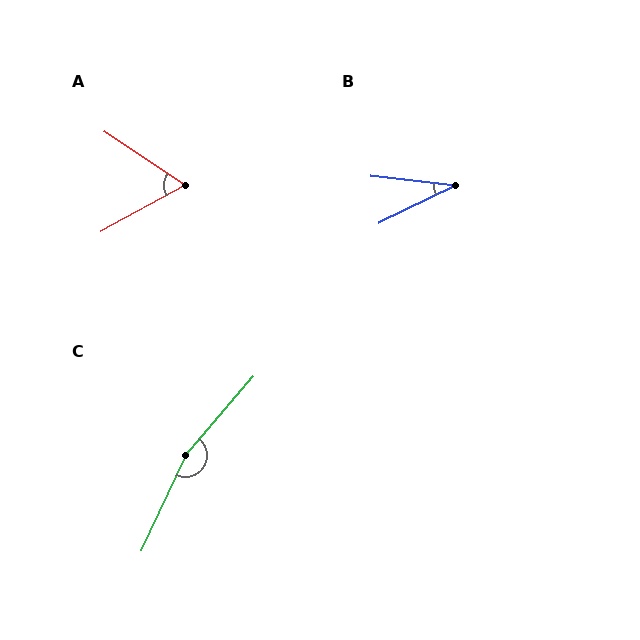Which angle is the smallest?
B, at approximately 33 degrees.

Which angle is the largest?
C, at approximately 165 degrees.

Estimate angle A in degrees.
Approximately 63 degrees.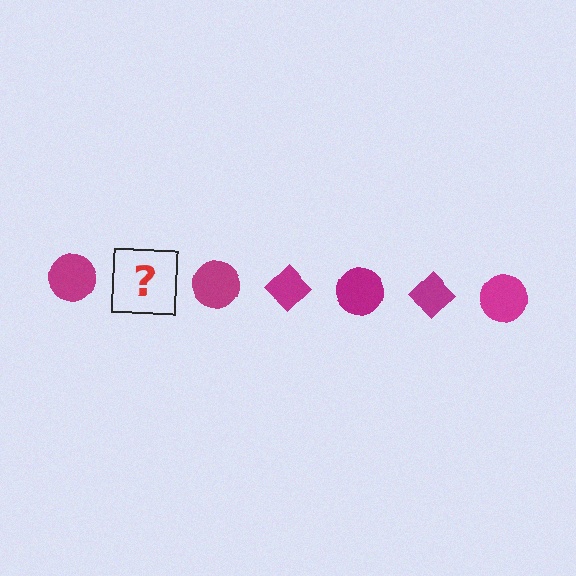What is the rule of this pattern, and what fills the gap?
The rule is that the pattern cycles through circle, diamond shapes in magenta. The gap should be filled with a magenta diamond.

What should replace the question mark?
The question mark should be replaced with a magenta diamond.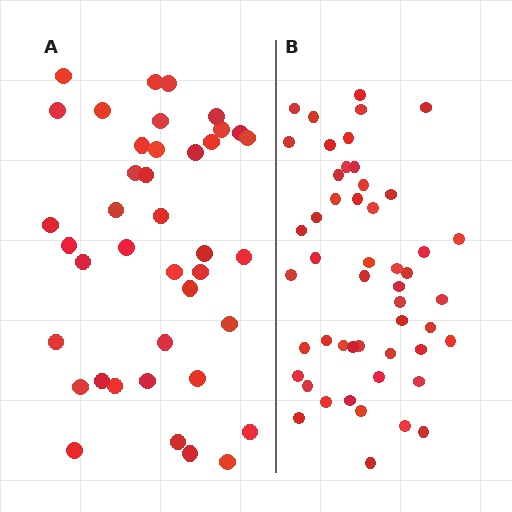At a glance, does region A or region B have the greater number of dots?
Region B (the right region) has more dots.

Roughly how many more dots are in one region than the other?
Region B has roughly 10 or so more dots than region A.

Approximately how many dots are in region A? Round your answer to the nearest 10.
About 40 dots.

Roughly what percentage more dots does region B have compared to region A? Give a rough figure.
About 25% more.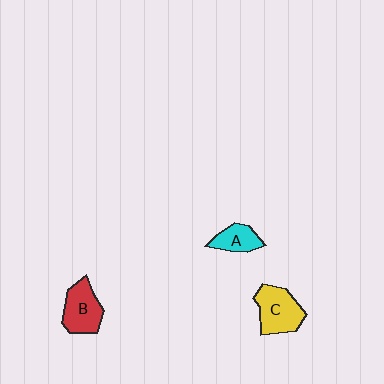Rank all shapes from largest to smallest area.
From largest to smallest: C (yellow), B (red), A (cyan).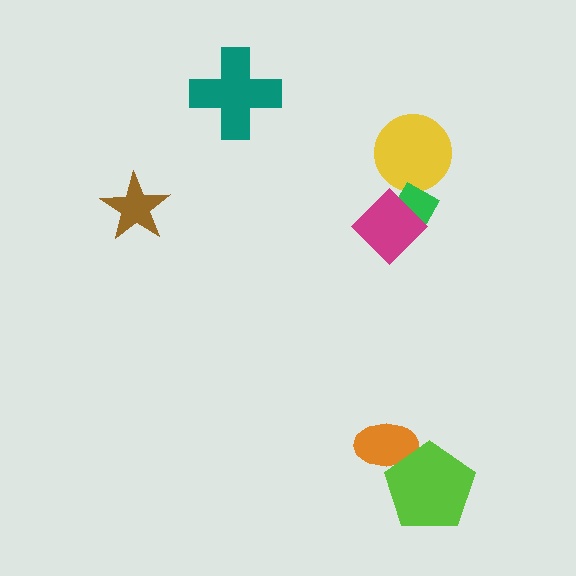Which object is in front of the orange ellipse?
The lime pentagon is in front of the orange ellipse.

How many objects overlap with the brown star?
0 objects overlap with the brown star.